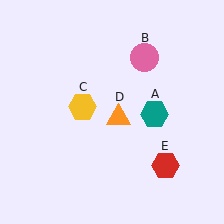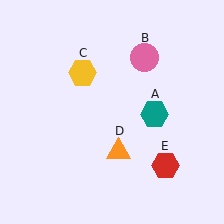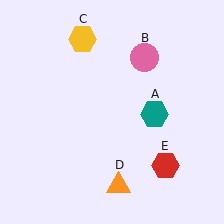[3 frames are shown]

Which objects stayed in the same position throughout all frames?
Teal hexagon (object A) and pink circle (object B) and red hexagon (object E) remained stationary.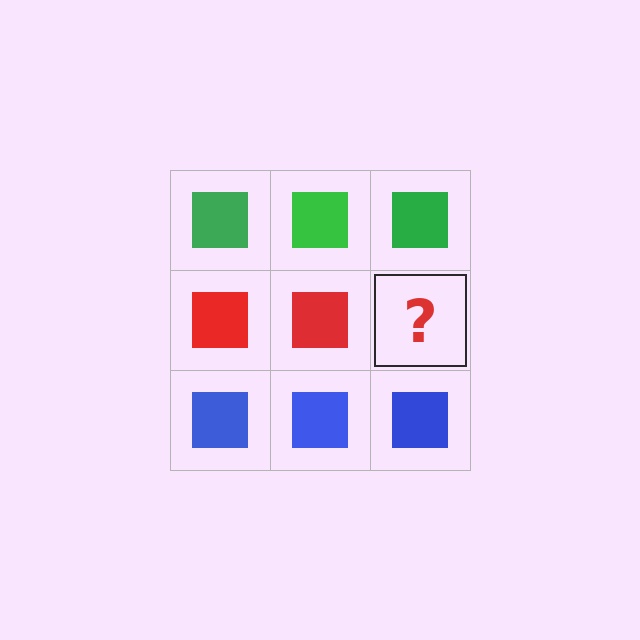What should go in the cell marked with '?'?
The missing cell should contain a red square.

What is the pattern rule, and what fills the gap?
The rule is that each row has a consistent color. The gap should be filled with a red square.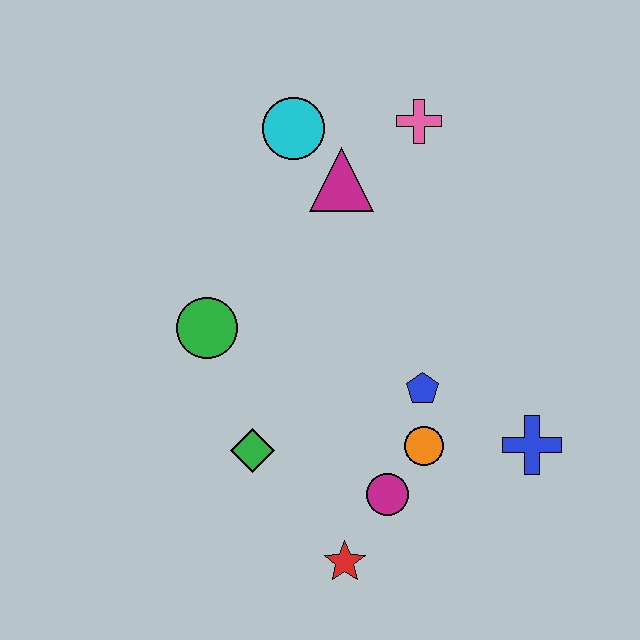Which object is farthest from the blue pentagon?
The cyan circle is farthest from the blue pentagon.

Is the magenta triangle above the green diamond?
Yes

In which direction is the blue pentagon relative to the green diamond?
The blue pentagon is to the right of the green diamond.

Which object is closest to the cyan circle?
The magenta triangle is closest to the cyan circle.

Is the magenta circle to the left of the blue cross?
Yes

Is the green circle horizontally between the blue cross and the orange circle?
No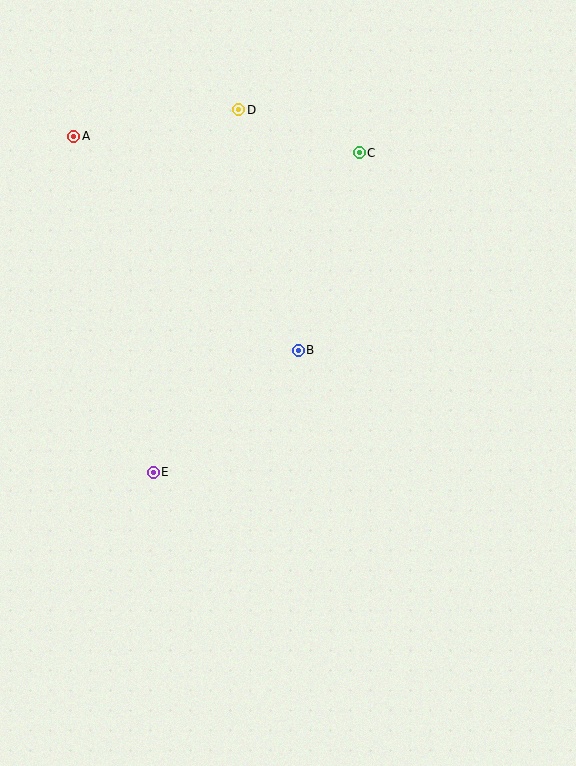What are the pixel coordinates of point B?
Point B is at (298, 350).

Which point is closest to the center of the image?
Point B at (298, 350) is closest to the center.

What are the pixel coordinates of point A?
Point A is at (74, 136).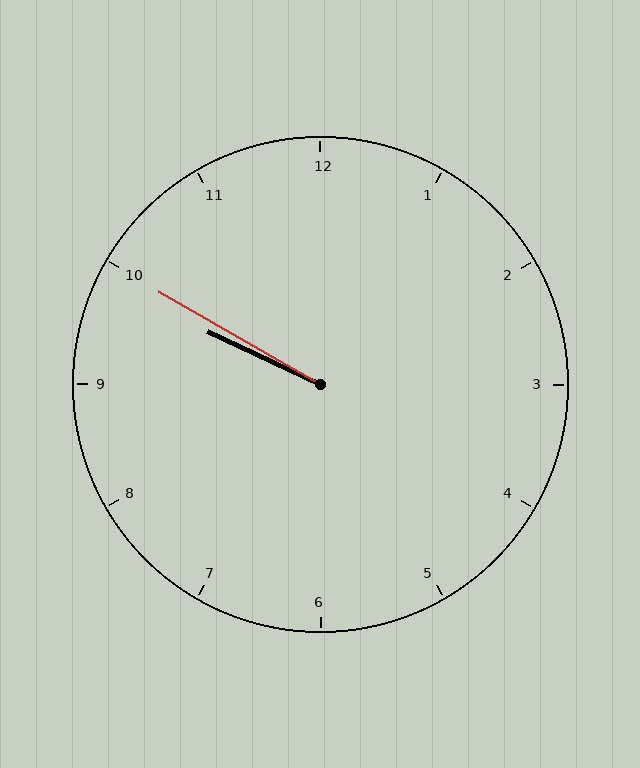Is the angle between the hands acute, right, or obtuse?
It is acute.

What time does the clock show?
9:50.